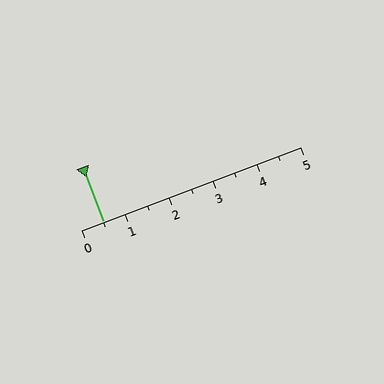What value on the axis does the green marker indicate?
The marker indicates approximately 0.5.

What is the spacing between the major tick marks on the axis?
The major ticks are spaced 1 apart.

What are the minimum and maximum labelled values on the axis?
The axis runs from 0 to 5.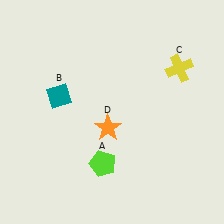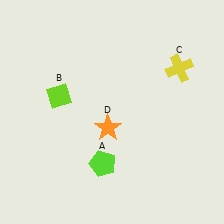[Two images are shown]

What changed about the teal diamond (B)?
In Image 1, B is teal. In Image 2, it changed to lime.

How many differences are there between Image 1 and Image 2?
There is 1 difference between the two images.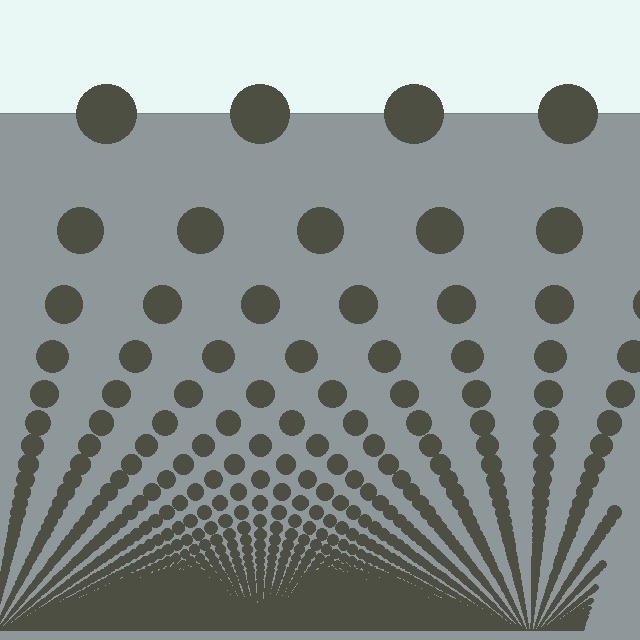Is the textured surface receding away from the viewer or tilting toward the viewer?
The surface appears to tilt toward the viewer. Texture elements get larger and sparser toward the top.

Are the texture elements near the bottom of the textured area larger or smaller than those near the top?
Smaller. The gradient is inverted — elements near the bottom are smaller and denser.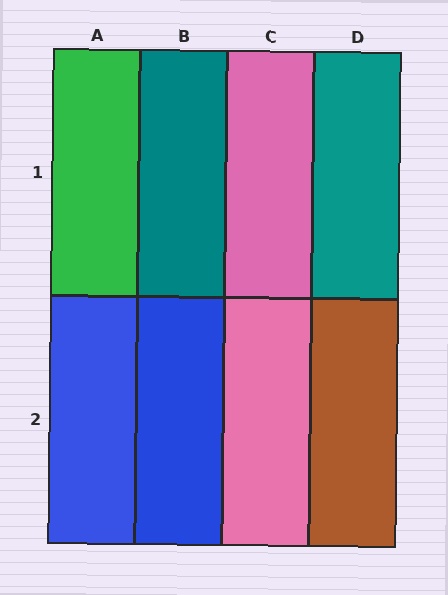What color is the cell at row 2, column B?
Blue.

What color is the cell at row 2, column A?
Blue.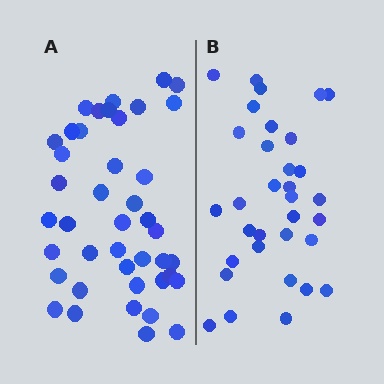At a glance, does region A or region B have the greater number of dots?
Region A (the left region) has more dots.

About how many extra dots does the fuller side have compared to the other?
Region A has roughly 8 or so more dots than region B.